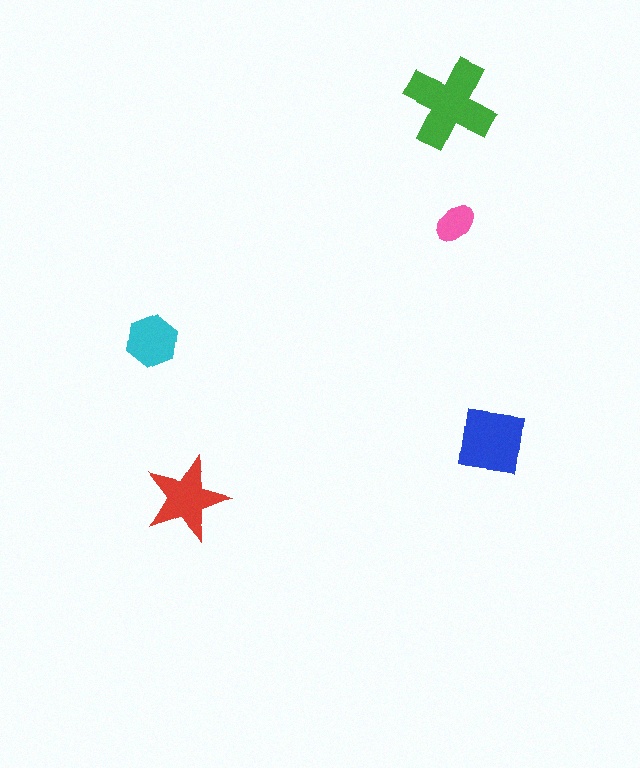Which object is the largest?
The green cross.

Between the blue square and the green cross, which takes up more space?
The green cross.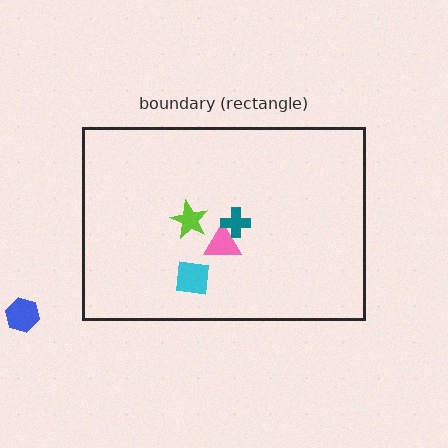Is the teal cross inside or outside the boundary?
Inside.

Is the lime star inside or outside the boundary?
Inside.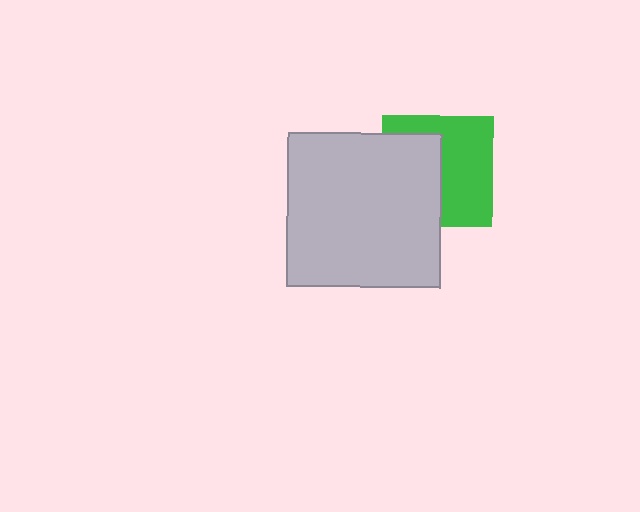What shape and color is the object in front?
The object in front is a light gray square.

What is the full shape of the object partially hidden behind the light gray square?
The partially hidden object is a green square.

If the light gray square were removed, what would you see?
You would see the complete green square.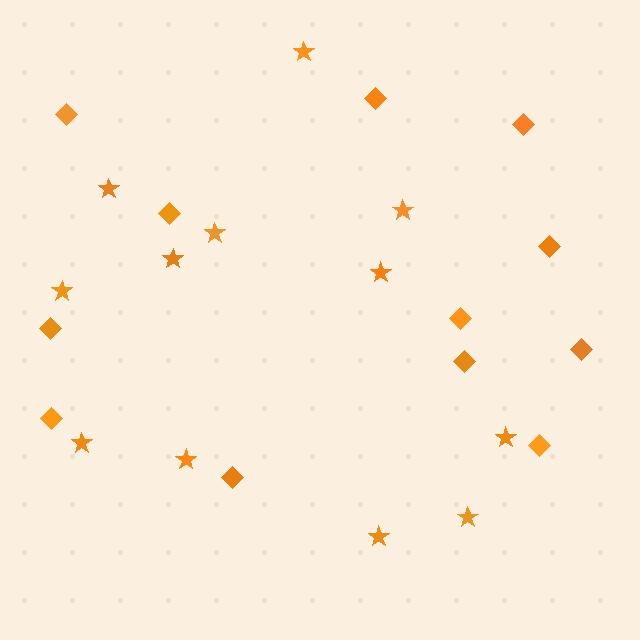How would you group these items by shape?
There are 2 groups: one group of stars (12) and one group of diamonds (12).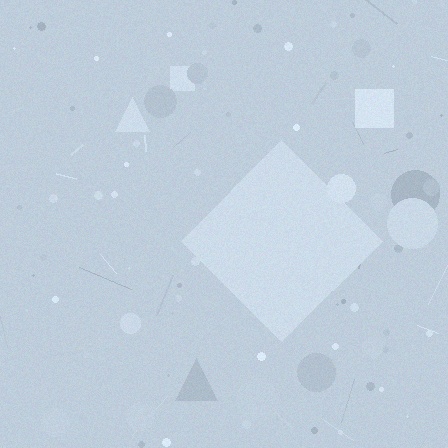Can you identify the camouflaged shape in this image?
The camouflaged shape is a diamond.